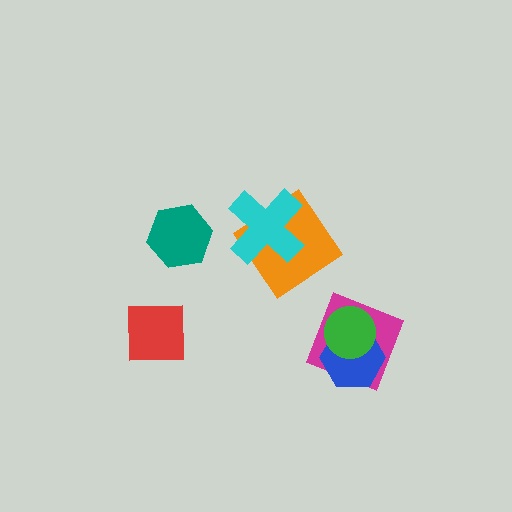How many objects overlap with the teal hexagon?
0 objects overlap with the teal hexagon.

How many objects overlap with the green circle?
2 objects overlap with the green circle.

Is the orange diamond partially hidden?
Yes, it is partially covered by another shape.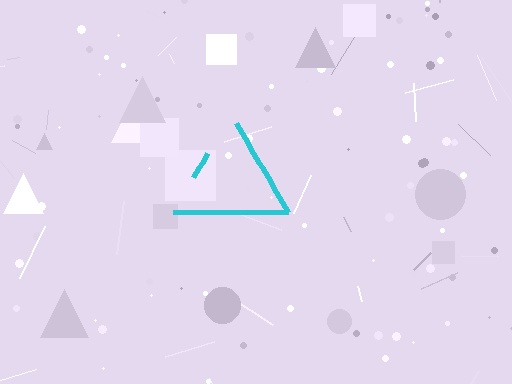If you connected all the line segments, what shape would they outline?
They would outline a triangle.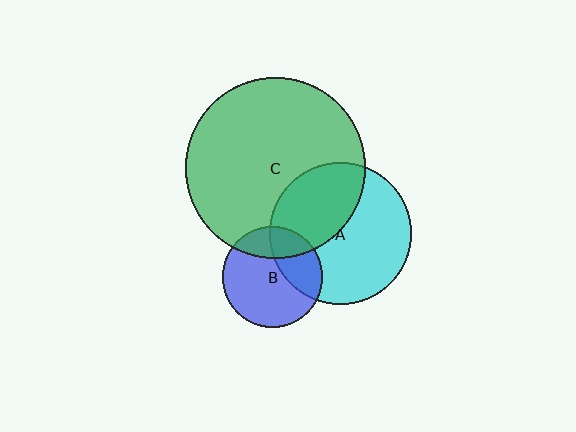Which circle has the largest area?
Circle C (green).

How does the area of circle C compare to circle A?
Approximately 1.6 times.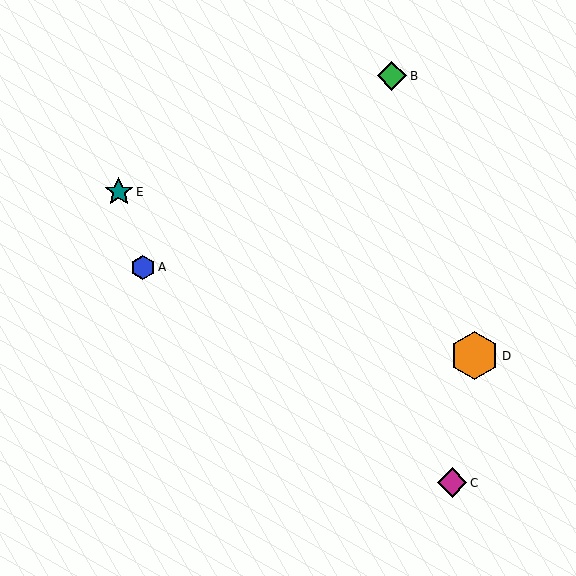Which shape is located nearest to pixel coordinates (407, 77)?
The green diamond (labeled B) at (392, 76) is nearest to that location.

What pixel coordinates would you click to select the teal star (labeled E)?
Click at (119, 192) to select the teal star E.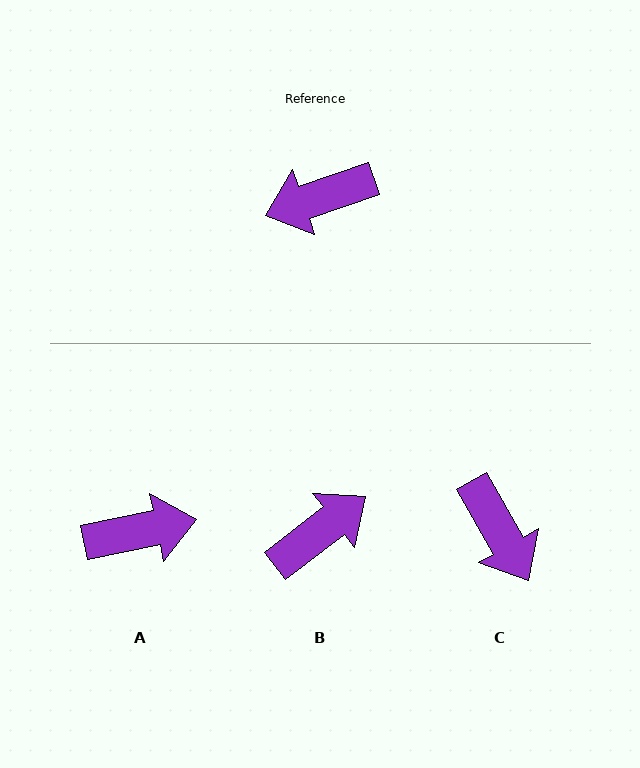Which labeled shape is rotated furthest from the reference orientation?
A, about 173 degrees away.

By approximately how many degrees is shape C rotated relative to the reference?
Approximately 101 degrees counter-clockwise.